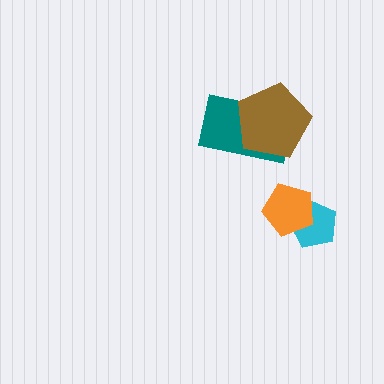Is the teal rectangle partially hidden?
Yes, it is partially covered by another shape.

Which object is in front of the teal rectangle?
The brown pentagon is in front of the teal rectangle.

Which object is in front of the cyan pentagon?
The orange pentagon is in front of the cyan pentagon.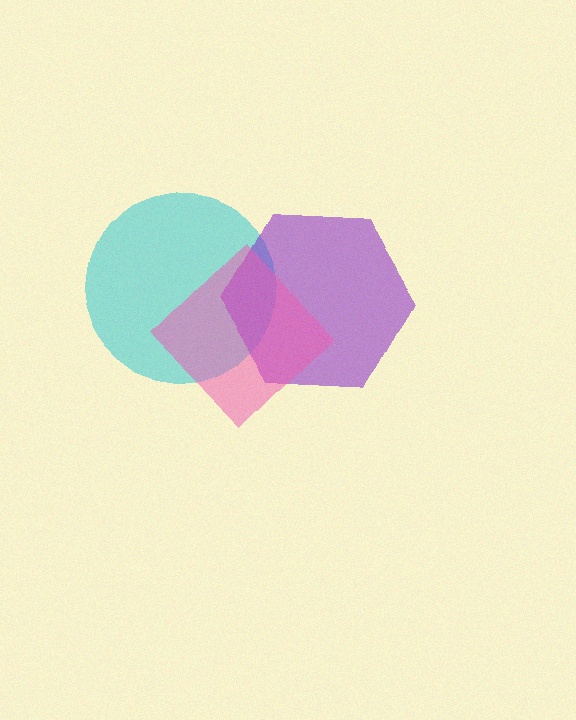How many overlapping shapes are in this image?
There are 3 overlapping shapes in the image.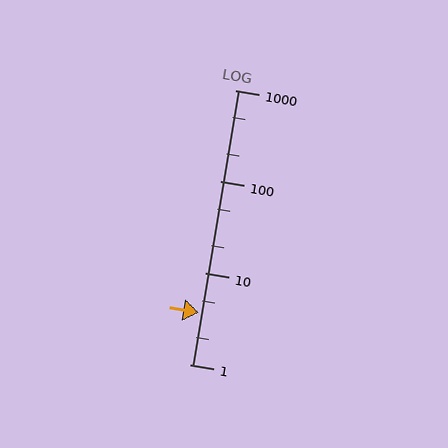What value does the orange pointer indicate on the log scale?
The pointer indicates approximately 3.7.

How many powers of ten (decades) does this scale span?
The scale spans 3 decades, from 1 to 1000.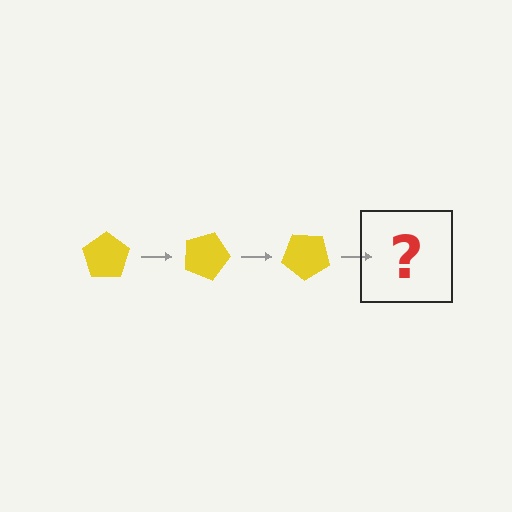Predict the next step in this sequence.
The next step is a yellow pentagon rotated 60 degrees.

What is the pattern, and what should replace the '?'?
The pattern is that the pentagon rotates 20 degrees each step. The '?' should be a yellow pentagon rotated 60 degrees.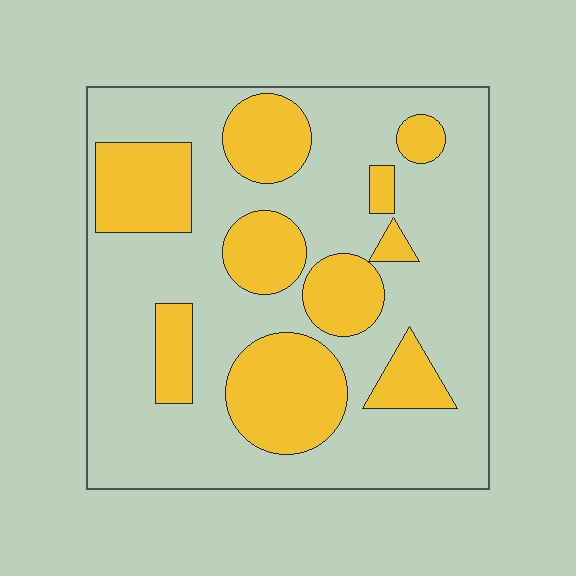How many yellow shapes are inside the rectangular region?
10.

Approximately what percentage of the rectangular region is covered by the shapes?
Approximately 30%.